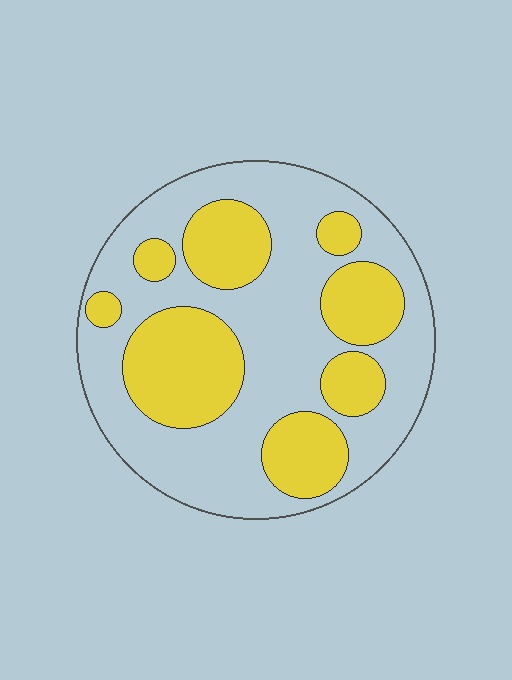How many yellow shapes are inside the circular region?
8.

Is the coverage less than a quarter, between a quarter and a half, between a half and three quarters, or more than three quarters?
Between a quarter and a half.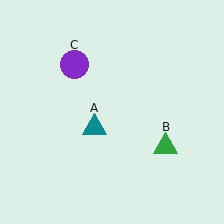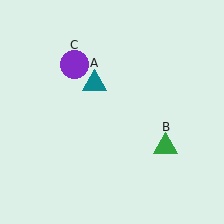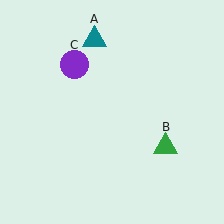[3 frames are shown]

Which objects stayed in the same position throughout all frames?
Green triangle (object B) and purple circle (object C) remained stationary.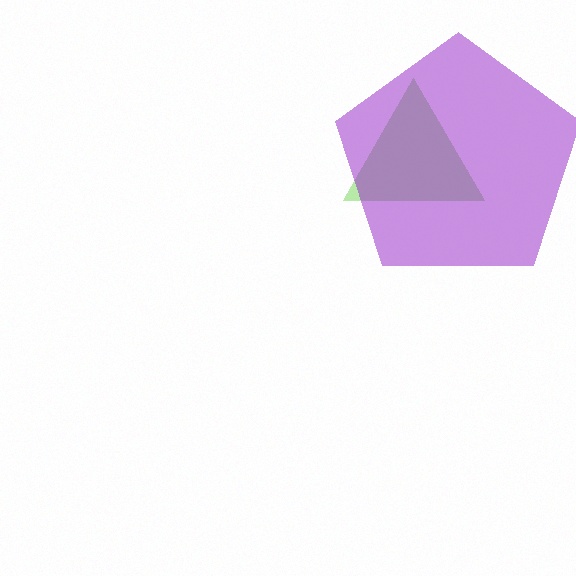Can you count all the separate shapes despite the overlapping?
Yes, there are 2 separate shapes.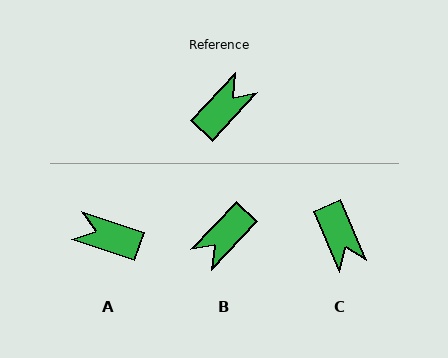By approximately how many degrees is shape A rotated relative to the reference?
Approximately 115 degrees counter-clockwise.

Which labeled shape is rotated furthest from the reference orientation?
B, about 180 degrees away.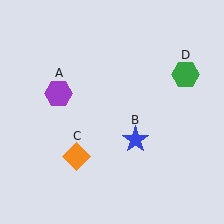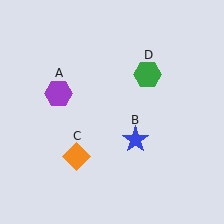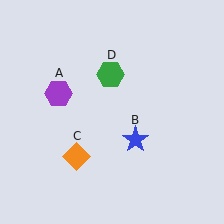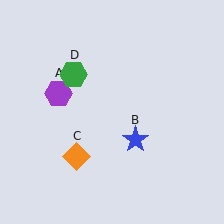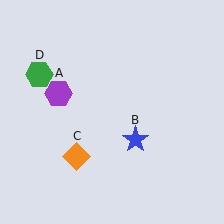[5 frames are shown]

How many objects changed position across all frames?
1 object changed position: green hexagon (object D).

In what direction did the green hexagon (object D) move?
The green hexagon (object D) moved left.